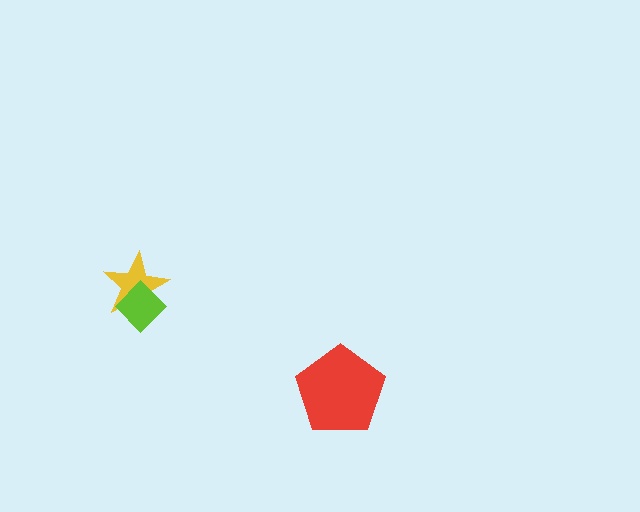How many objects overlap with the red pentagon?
0 objects overlap with the red pentagon.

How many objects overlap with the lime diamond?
1 object overlaps with the lime diamond.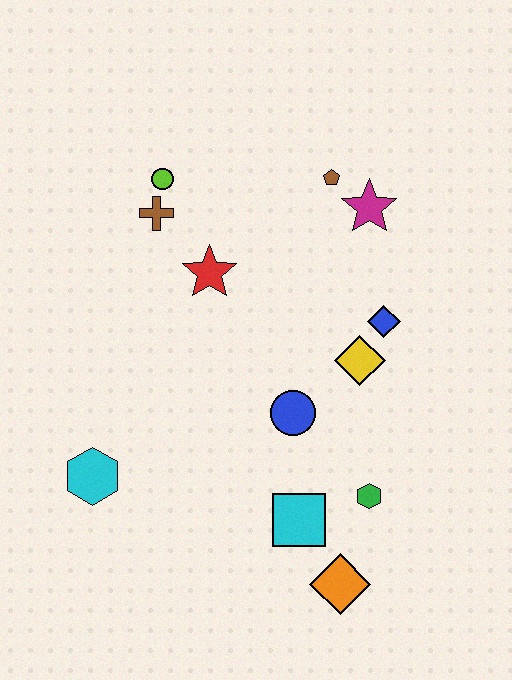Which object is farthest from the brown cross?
The orange diamond is farthest from the brown cross.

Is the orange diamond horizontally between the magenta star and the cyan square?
Yes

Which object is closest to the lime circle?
The brown cross is closest to the lime circle.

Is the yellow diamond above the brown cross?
No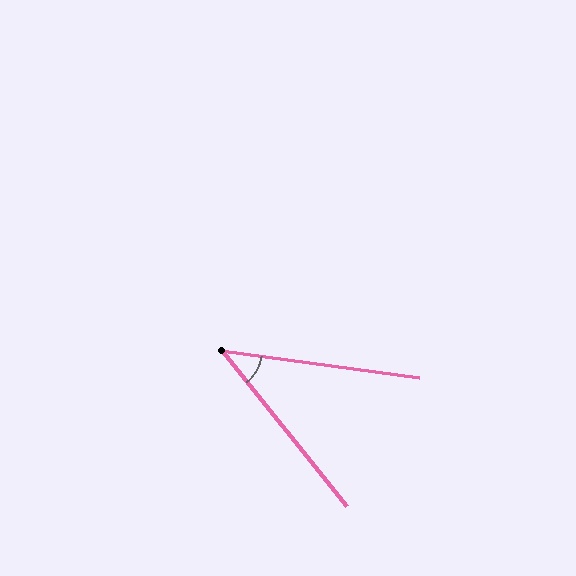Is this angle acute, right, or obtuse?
It is acute.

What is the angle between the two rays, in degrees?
Approximately 43 degrees.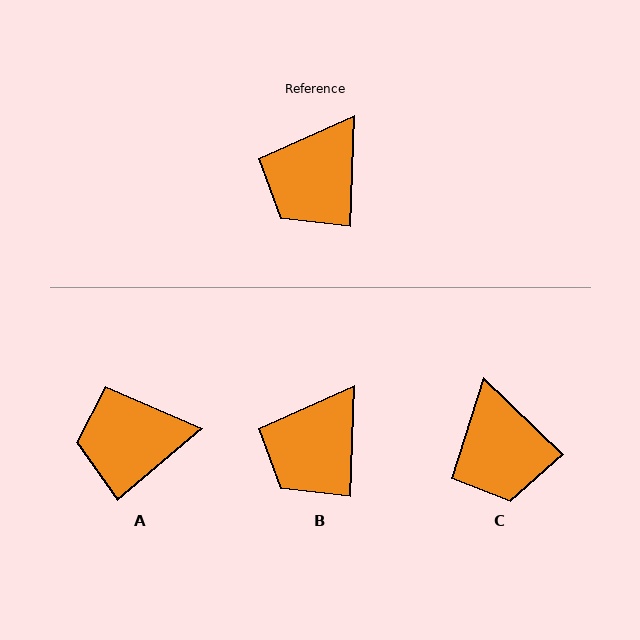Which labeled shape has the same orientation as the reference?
B.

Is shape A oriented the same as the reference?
No, it is off by about 48 degrees.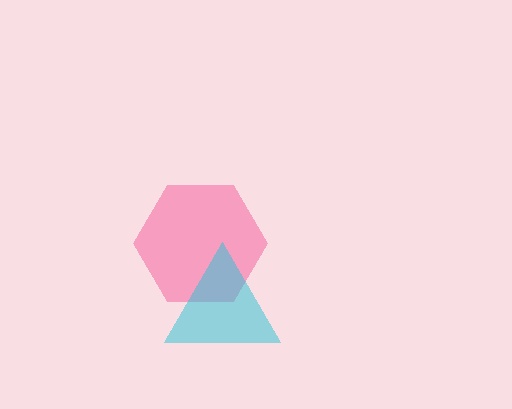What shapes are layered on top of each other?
The layered shapes are: a pink hexagon, a cyan triangle.